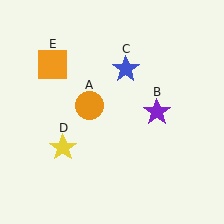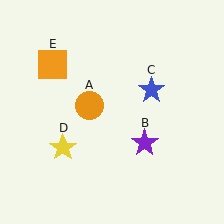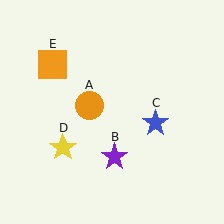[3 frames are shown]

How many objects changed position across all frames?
2 objects changed position: purple star (object B), blue star (object C).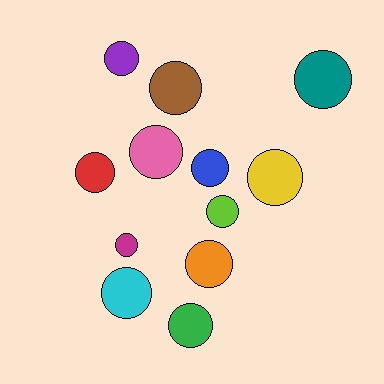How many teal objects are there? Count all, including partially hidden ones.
There is 1 teal object.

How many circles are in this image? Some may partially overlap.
There are 12 circles.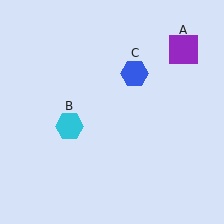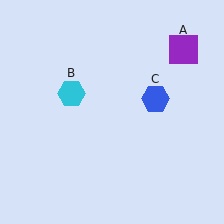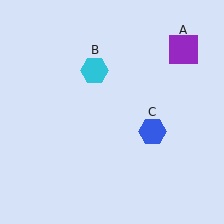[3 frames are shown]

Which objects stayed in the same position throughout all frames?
Purple square (object A) remained stationary.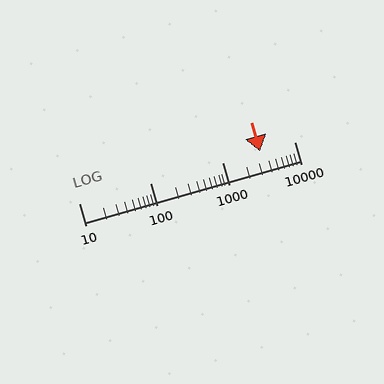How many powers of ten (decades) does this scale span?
The scale spans 3 decades, from 10 to 10000.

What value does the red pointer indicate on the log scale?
The pointer indicates approximately 3300.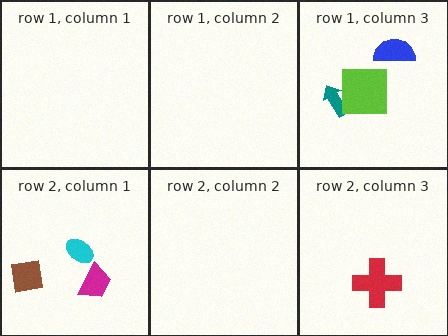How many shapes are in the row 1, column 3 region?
3.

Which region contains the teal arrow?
The row 1, column 3 region.